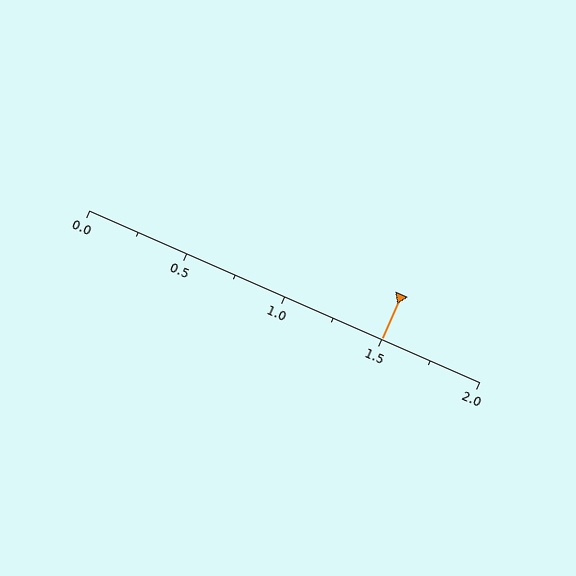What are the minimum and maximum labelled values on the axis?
The axis runs from 0.0 to 2.0.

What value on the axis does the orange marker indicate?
The marker indicates approximately 1.5.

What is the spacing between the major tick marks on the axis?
The major ticks are spaced 0.5 apart.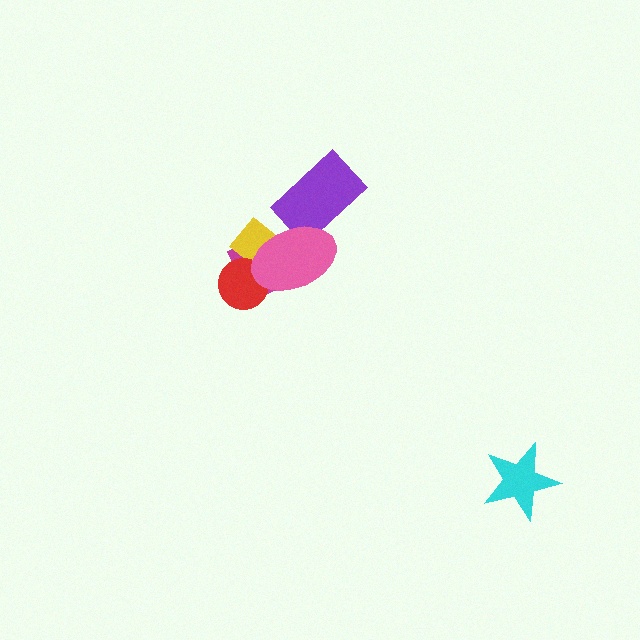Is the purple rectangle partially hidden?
Yes, it is partially covered by another shape.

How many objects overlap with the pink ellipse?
4 objects overlap with the pink ellipse.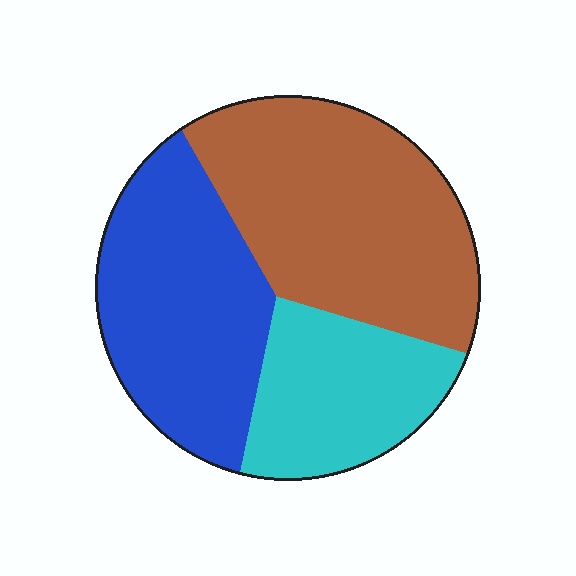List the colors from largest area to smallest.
From largest to smallest: brown, blue, cyan.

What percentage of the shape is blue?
Blue covers about 35% of the shape.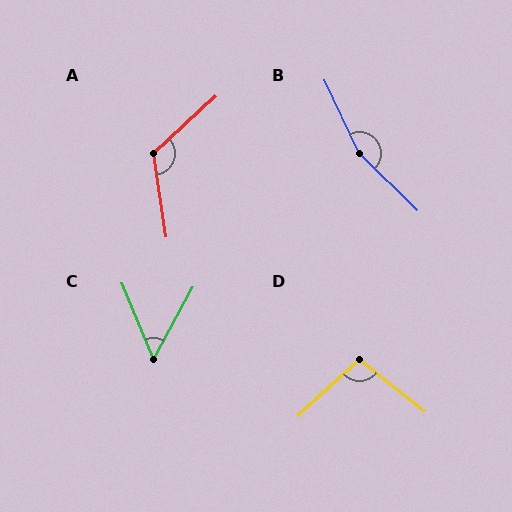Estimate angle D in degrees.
Approximately 98 degrees.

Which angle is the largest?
B, at approximately 159 degrees.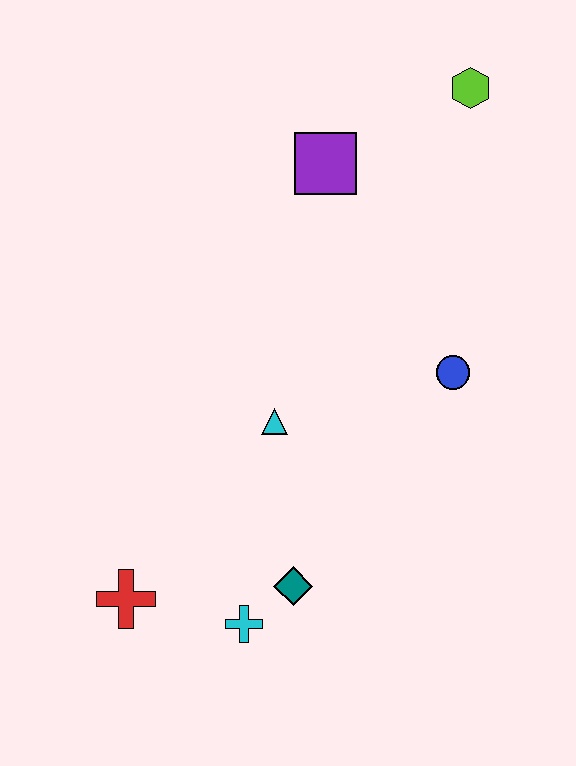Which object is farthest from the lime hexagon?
The red cross is farthest from the lime hexagon.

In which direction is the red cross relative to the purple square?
The red cross is below the purple square.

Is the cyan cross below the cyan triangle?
Yes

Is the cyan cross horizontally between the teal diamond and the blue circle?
No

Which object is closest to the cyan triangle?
The teal diamond is closest to the cyan triangle.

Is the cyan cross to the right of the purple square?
No